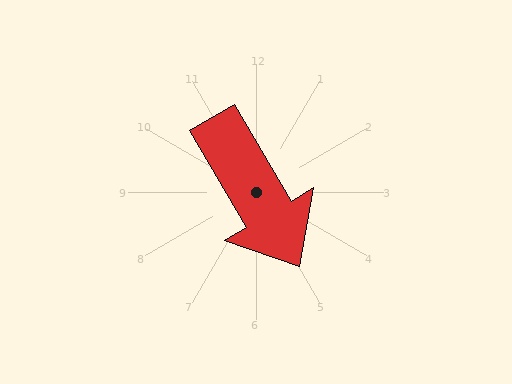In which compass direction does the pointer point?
Southeast.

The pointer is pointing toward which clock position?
Roughly 5 o'clock.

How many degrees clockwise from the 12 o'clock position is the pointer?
Approximately 149 degrees.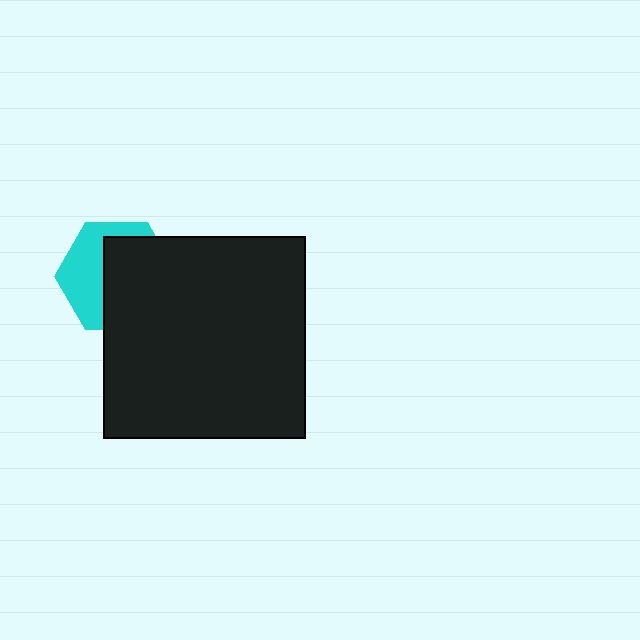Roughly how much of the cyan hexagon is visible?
A small part of it is visible (roughly 43%).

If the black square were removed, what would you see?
You would see the complete cyan hexagon.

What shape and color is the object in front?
The object in front is a black square.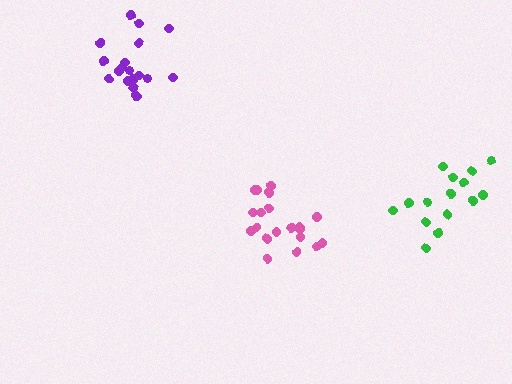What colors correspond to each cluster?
The clusters are colored: pink, purple, green.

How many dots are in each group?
Group 1: 20 dots, Group 2: 19 dots, Group 3: 15 dots (54 total).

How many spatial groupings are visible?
There are 3 spatial groupings.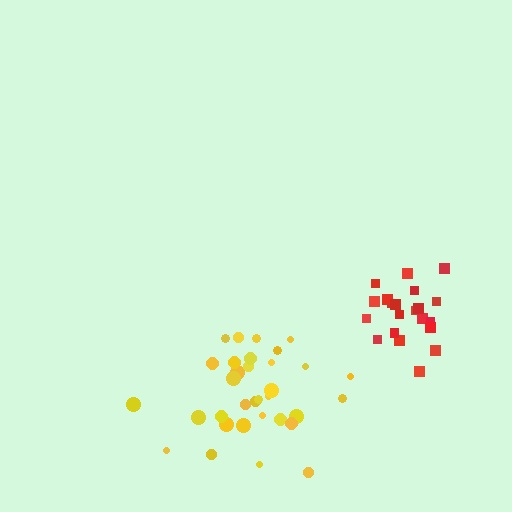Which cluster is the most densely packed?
Red.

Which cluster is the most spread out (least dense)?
Yellow.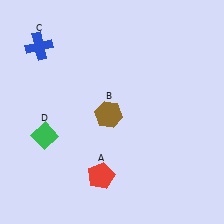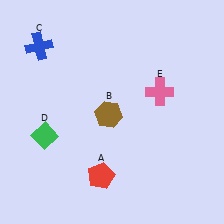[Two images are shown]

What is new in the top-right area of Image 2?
A pink cross (E) was added in the top-right area of Image 2.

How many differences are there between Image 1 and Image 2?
There is 1 difference between the two images.